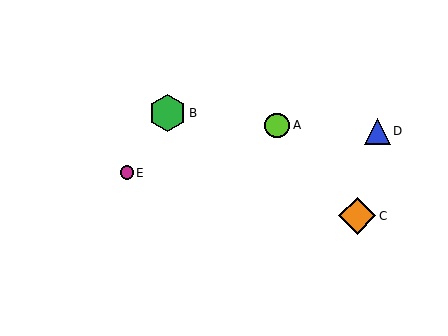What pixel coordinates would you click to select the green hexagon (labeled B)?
Click at (167, 113) to select the green hexagon B.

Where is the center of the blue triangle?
The center of the blue triangle is at (377, 131).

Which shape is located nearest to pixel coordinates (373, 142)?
The blue triangle (labeled D) at (377, 131) is nearest to that location.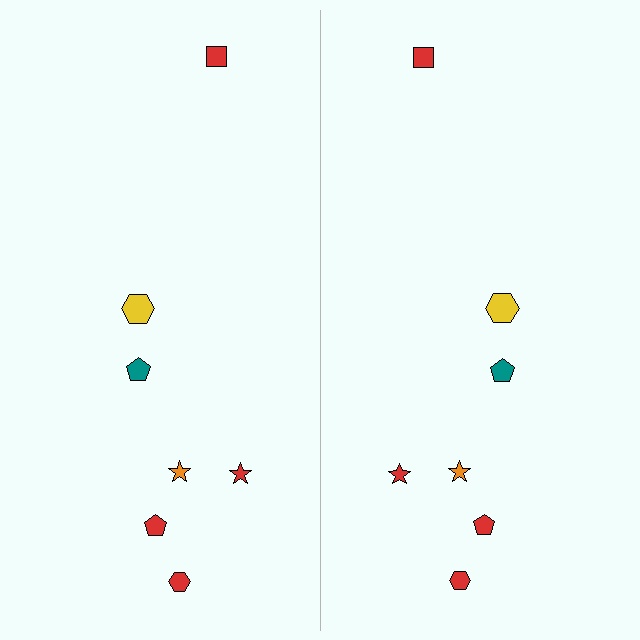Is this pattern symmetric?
Yes, this pattern has bilateral (reflection) symmetry.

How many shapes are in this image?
There are 14 shapes in this image.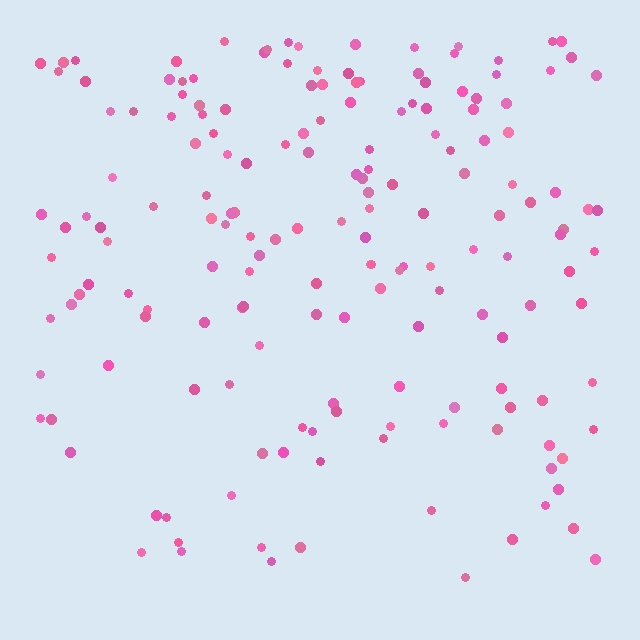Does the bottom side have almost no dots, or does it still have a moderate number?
Still a moderate number, just noticeably fewer than the top.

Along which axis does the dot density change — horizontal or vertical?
Vertical.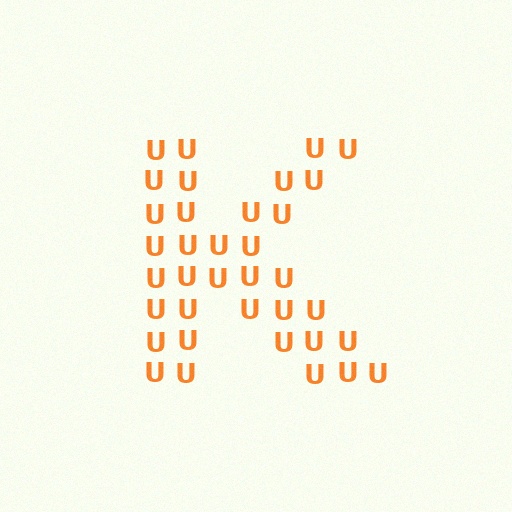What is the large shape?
The large shape is the letter K.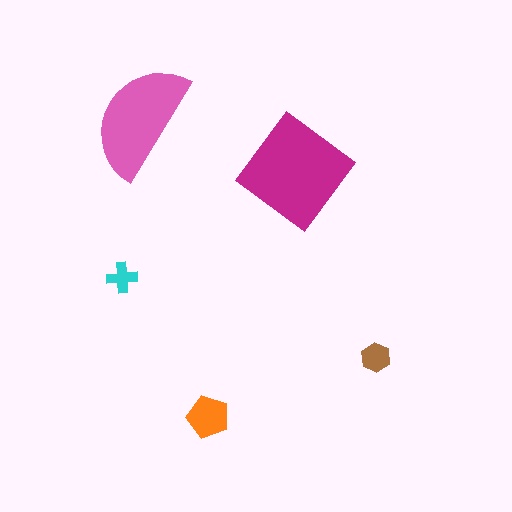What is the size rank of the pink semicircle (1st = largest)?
2nd.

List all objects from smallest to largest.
The cyan cross, the brown hexagon, the orange pentagon, the pink semicircle, the magenta diamond.